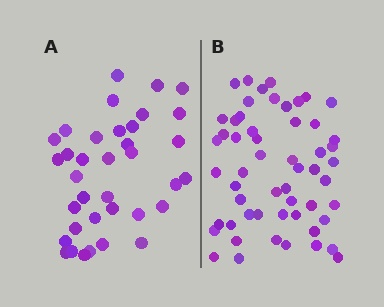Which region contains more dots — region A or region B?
Region B (the right region) has more dots.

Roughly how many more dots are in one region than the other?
Region B has approximately 20 more dots than region A.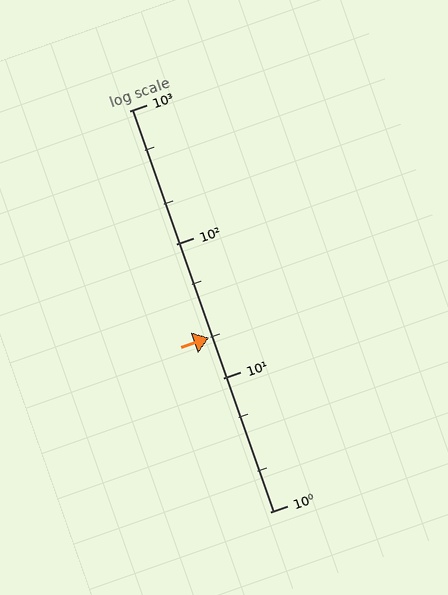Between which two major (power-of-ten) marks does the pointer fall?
The pointer is between 10 and 100.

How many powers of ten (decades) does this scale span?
The scale spans 3 decades, from 1 to 1000.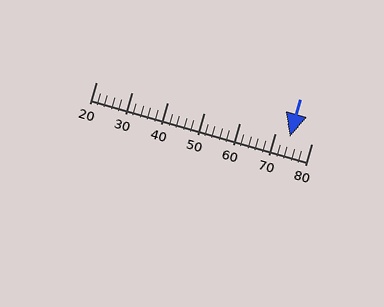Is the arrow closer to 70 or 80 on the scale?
The arrow is closer to 70.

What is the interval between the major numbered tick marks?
The major tick marks are spaced 10 units apart.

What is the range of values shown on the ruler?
The ruler shows values from 20 to 80.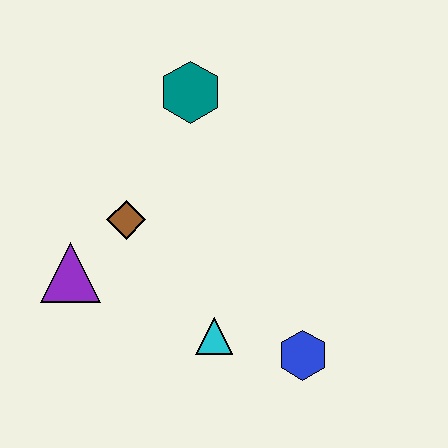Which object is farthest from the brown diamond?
The blue hexagon is farthest from the brown diamond.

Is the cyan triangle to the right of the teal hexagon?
Yes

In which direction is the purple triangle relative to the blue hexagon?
The purple triangle is to the left of the blue hexagon.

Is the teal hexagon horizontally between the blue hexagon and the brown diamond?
Yes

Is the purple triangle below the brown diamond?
Yes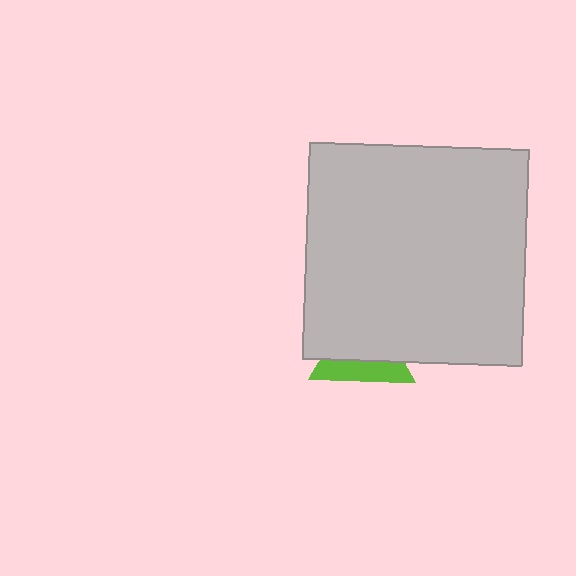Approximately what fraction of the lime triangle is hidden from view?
Roughly 62% of the lime triangle is hidden behind the light gray rectangle.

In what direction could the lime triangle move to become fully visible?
The lime triangle could move down. That would shift it out from behind the light gray rectangle entirely.